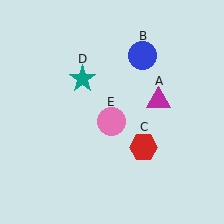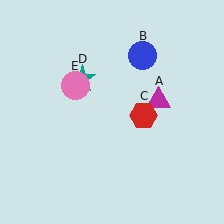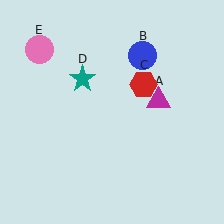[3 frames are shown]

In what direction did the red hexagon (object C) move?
The red hexagon (object C) moved up.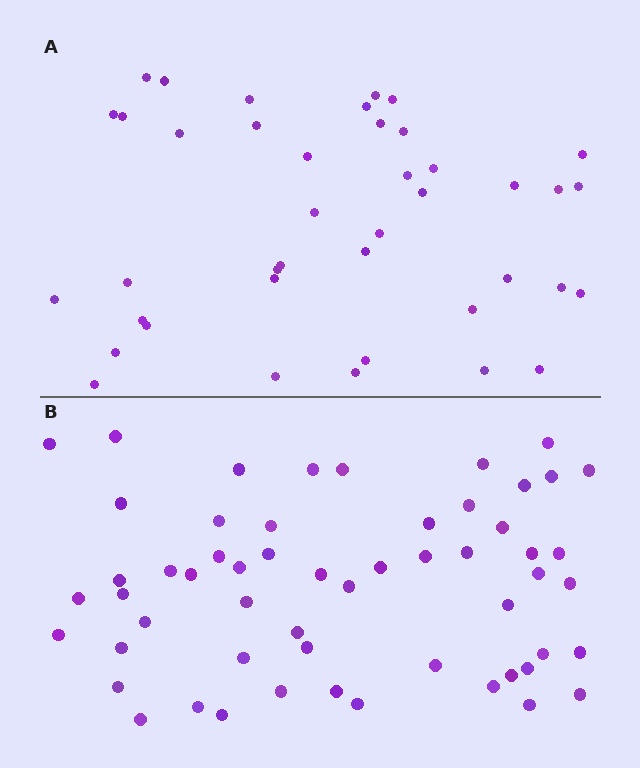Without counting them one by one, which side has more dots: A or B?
Region B (the bottom region) has more dots.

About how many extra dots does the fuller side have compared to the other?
Region B has approximately 15 more dots than region A.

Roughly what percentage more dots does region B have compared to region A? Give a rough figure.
About 35% more.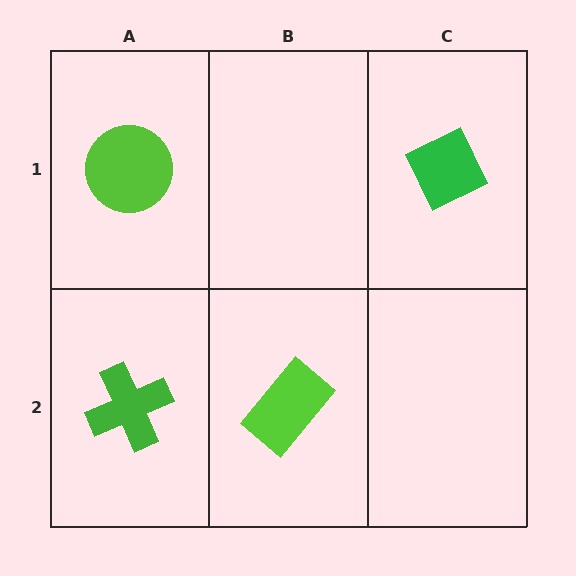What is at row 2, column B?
A lime rectangle.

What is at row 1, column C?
A green diamond.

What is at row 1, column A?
A lime circle.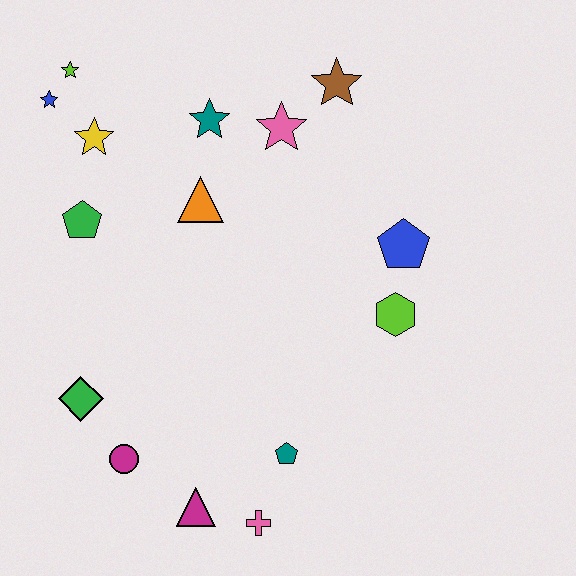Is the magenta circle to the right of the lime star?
Yes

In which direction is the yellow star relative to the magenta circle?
The yellow star is above the magenta circle.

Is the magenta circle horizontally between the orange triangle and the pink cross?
No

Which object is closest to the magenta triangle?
The pink cross is closest to the magenta triangle.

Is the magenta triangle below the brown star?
Yes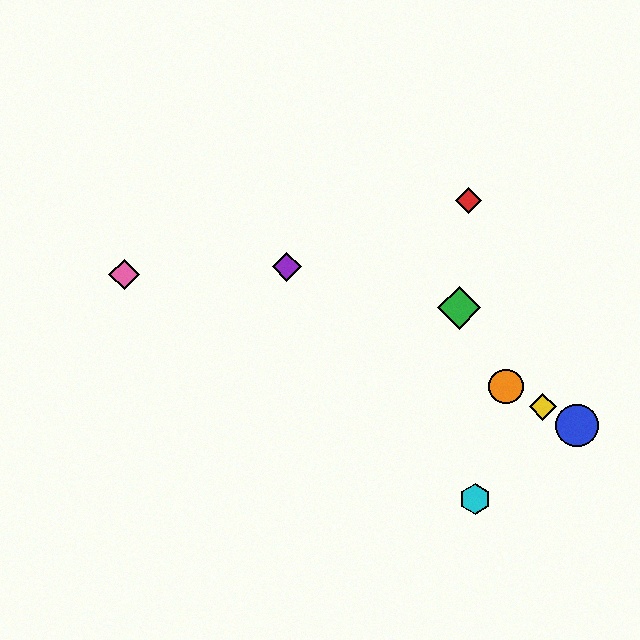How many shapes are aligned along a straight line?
4 shapes (the blue circle, the yellow diamond, the purple diamond, the orange circle) are aligned along a straight line.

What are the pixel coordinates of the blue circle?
The blue circle is at (577, 426).